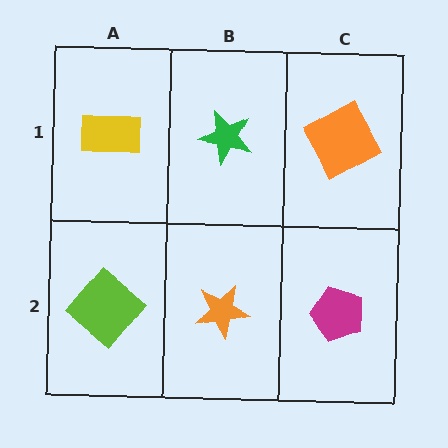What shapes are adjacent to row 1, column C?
A magenta pentagon (row 2, column C), a green star (row 1, column B).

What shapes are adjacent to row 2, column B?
A green star (row 1, column B), a lime diamond (row 2, column A), a magenta pentagon (row 2, column C).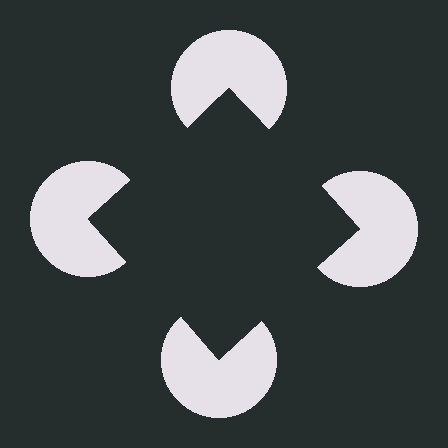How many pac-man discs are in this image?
There are 4 — one at each vertex of the illusory square.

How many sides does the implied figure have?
4 sides.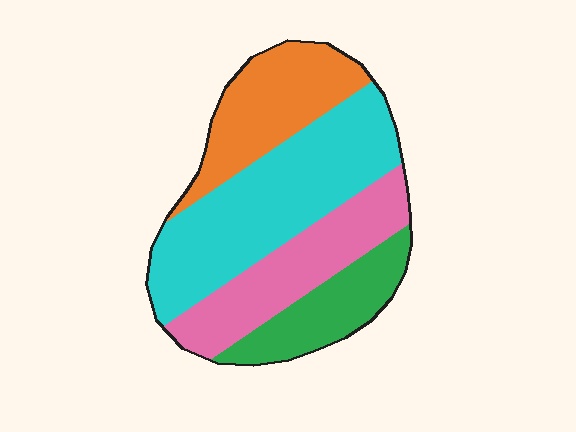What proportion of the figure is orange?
Orange takes up about one fifth (1/5) of the figure.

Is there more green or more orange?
Orange.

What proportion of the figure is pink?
Pink takes up about one quarter (1/4) of the figure.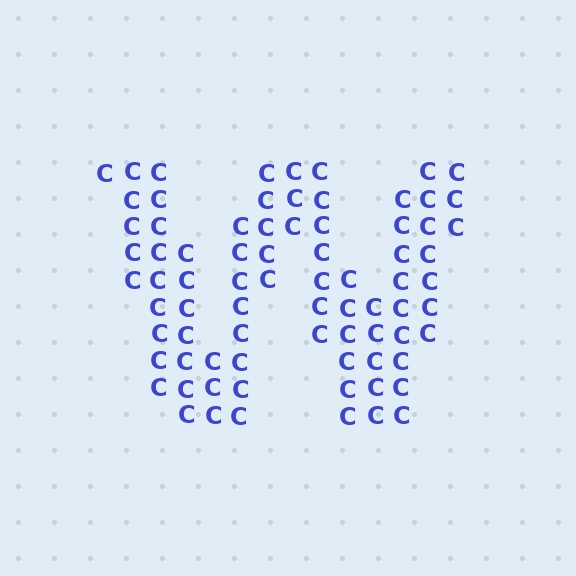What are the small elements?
The small elements are letter C's.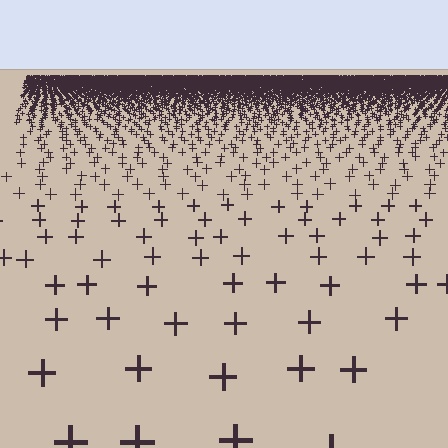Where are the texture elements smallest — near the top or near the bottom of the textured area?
Near the top.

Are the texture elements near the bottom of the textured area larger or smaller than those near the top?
Larger. Near the bottom, elements are closer to the viewer and appear at a bigger on-screen size.